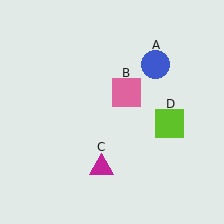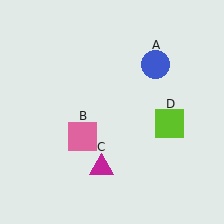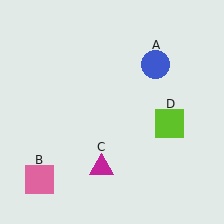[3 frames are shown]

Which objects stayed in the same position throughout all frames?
Blue circle (object A) and magenta triangle (object C) and lime square (object D) remained stationary.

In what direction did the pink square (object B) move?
The pink square (object B) moved down and to the left.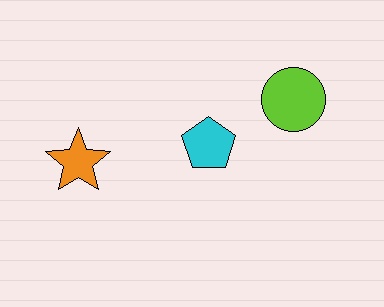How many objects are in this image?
There are 3 objects.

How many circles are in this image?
There is 1 circle.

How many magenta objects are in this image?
There are no magenta objects.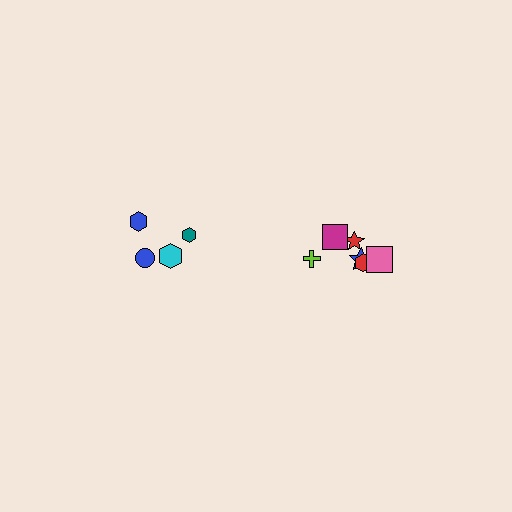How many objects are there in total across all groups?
There are 10 objects.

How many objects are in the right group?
There are 6 objects.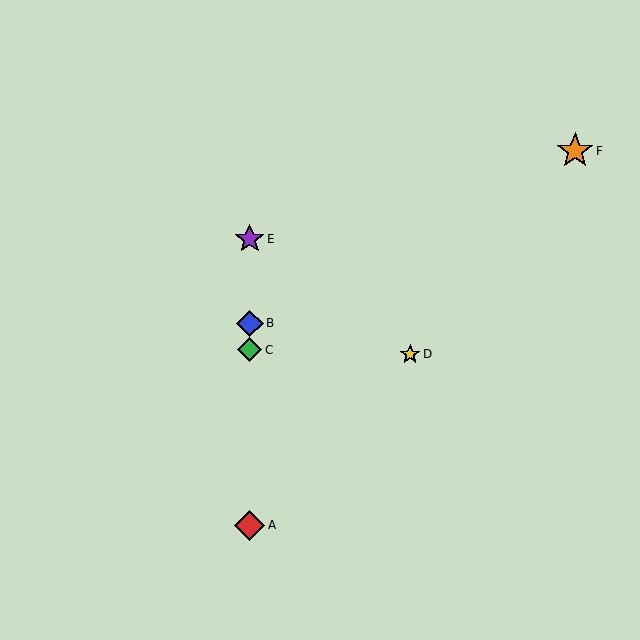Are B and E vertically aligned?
Yes, both are at x≈250.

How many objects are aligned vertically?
4 objects (A, B, C, E) are aligned vertically.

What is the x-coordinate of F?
Object F is at x≈575.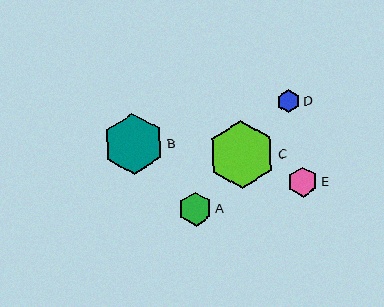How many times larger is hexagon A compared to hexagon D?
Hexagon A is approximately 1.5 times the size of hexagon D.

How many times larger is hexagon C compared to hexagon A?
Hexagon C is approximately 2.0 times the size of hexagon A.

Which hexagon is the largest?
Hexagon C is the largest with a size of approximately 68 pixels.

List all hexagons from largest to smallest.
From largest to smallest: C, B, A, E, D.